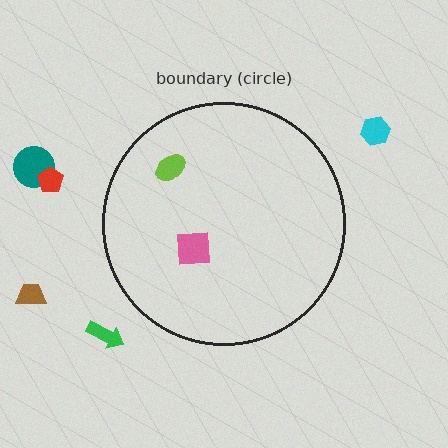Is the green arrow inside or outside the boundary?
Outside.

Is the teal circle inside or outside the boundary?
Outside.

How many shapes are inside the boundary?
2 inside, 5 outside.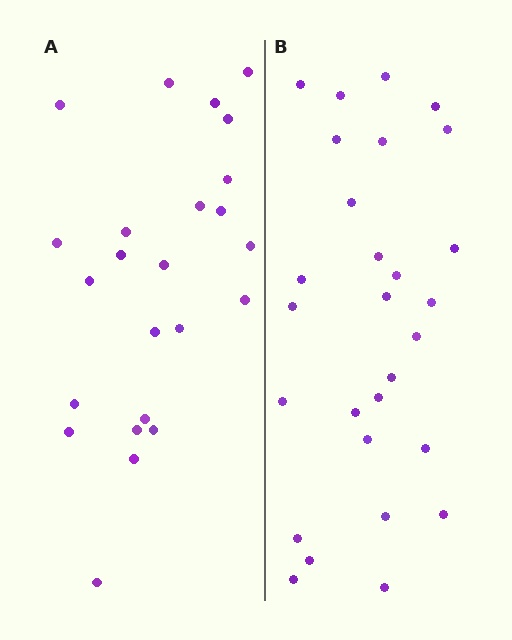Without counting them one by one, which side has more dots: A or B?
Region B (the right region) has more dots.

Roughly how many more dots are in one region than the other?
Region B has about 4 more dots than region A.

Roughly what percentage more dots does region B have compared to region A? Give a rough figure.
About 15% more.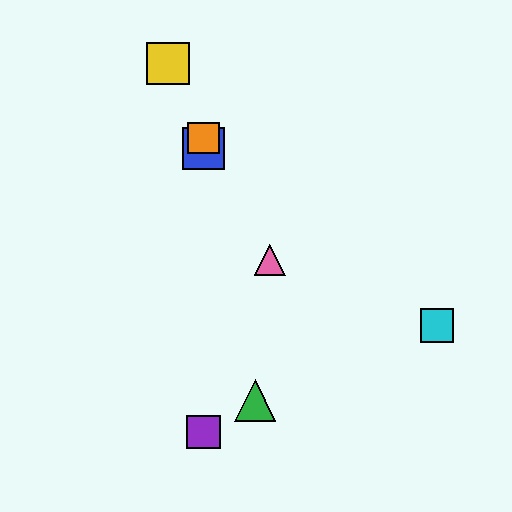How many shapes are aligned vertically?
4 shapes (the red square, the blue square, the purple square, the orange square) are aligned vertically.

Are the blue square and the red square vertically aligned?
Yes, both are at x≈204.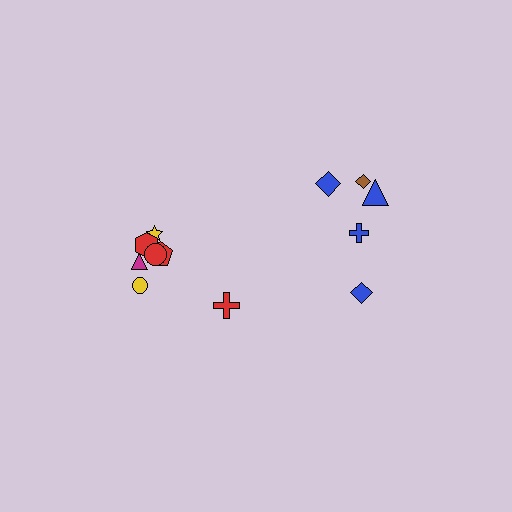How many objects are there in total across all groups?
There are 12 objects.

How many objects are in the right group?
There are 5 objects.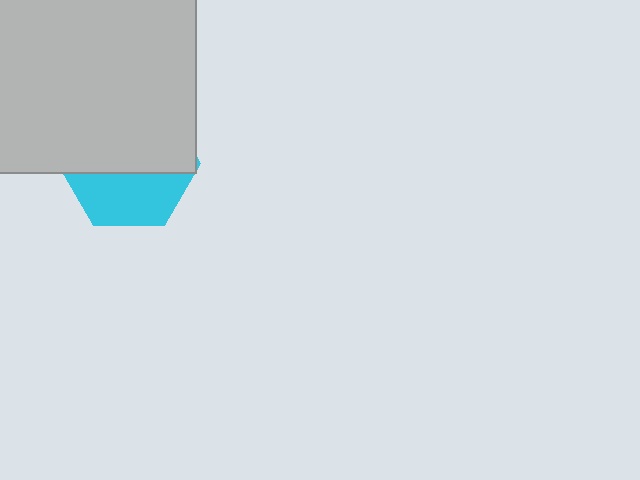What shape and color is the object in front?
The object in front is a light gray rectangle.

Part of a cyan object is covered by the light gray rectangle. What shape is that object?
It is a hexagon.